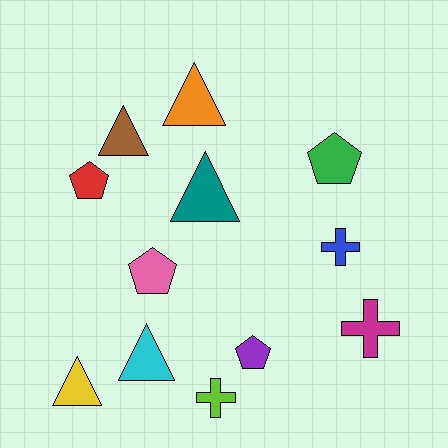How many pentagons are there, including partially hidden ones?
There are 4 pentagons.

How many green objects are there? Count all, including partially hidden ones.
There is 1 green object.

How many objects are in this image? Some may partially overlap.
There are 12 objects.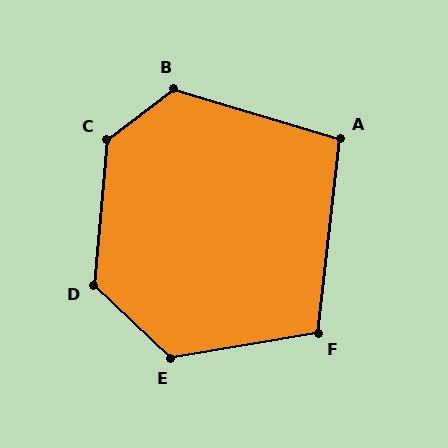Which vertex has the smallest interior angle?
A, at approximately 100 degrees.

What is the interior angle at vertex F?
Approximately 106 degrees (obtuse).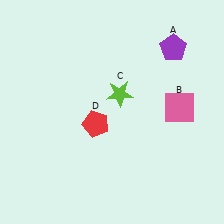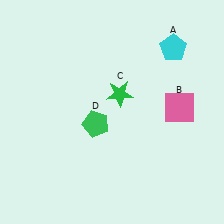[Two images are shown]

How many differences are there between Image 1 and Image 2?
There are 3 differences between the two images.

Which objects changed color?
A changed from purple to cyan. C changed from lime to green. D changed from red to green.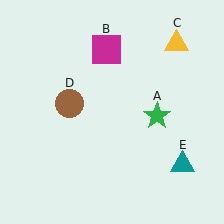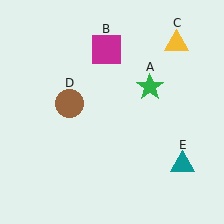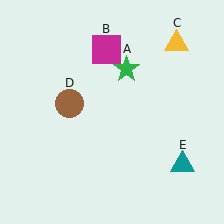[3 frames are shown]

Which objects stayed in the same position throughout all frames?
Magenta square (object B) and yellow triangle (object C) and brown circle (object D) and teal triangle (object E) remained stationary.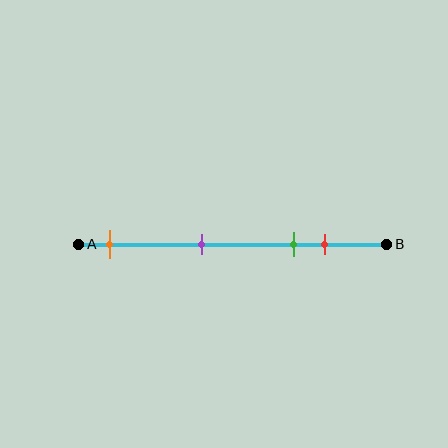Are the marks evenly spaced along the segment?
No, the marks are not evenly spaced.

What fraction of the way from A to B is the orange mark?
The orange mark is approximately 10% (0.1) of the way from A to B.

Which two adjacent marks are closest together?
The green and red marks are the closest adjacent pair.